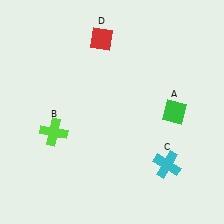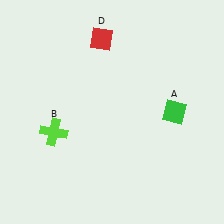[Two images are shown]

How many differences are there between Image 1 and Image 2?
There is 1 difference between the two images.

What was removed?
The cyan cross (C) was removed in Image 2.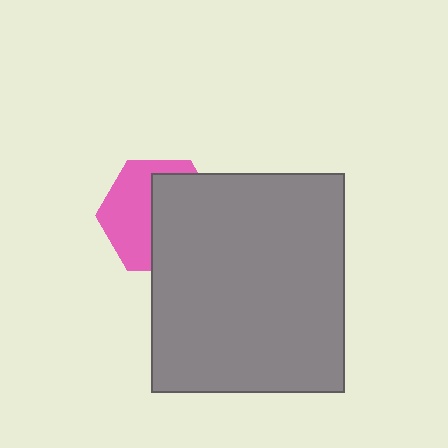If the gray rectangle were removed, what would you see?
You would see the complete pink hexagon.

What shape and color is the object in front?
The object in front is a gray rectangle.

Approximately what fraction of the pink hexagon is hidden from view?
Roughly 52% of the pink hexagon is hidden behind the gray rectangle.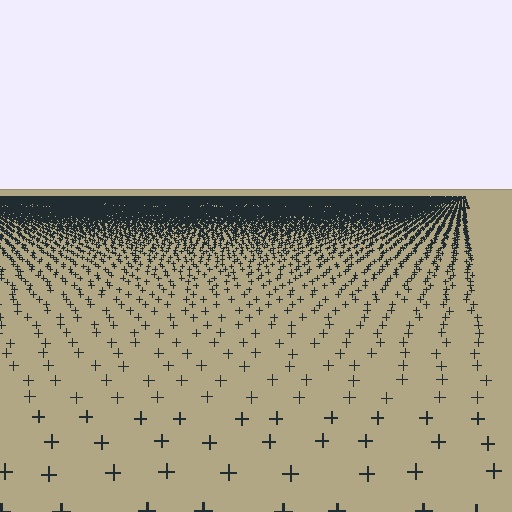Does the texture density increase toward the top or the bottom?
Density increases toward the top.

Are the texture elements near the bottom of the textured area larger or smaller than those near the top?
Larger. Near the bottom, elements are closer to the viewer and appear at a bigger on-screen size.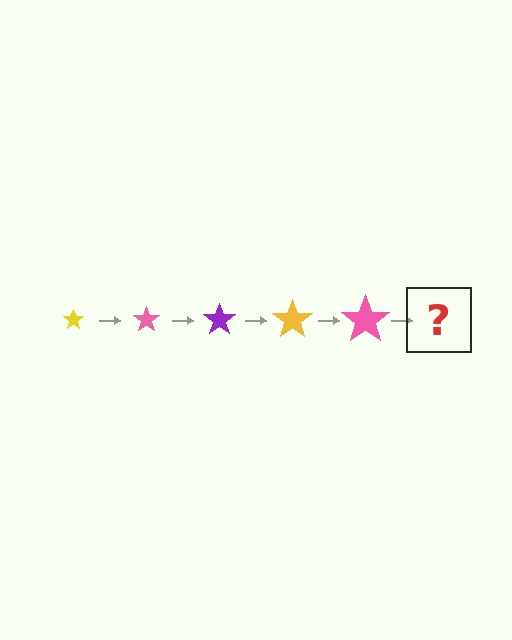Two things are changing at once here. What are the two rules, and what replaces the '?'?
The two rules are that the star grows larger each step and the color cycles through yellow, pink, and purple. The '?' should be a purple star, larger than the previous one.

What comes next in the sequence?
The next element should be a purple star, larger than the previous one.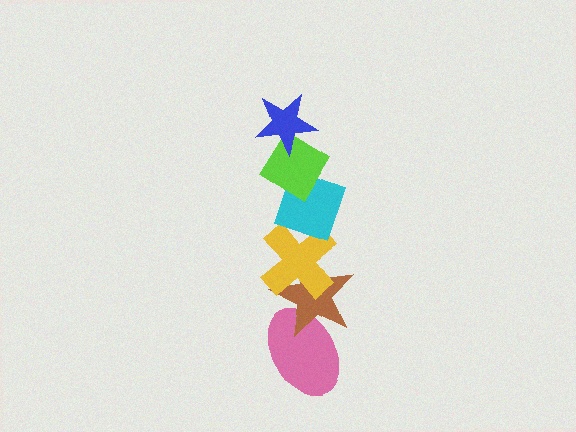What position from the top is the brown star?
The brown star is 5th from the top.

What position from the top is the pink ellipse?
The pink ellipse is 6th from the top.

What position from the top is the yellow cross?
The yellow cross is 4th from the top.